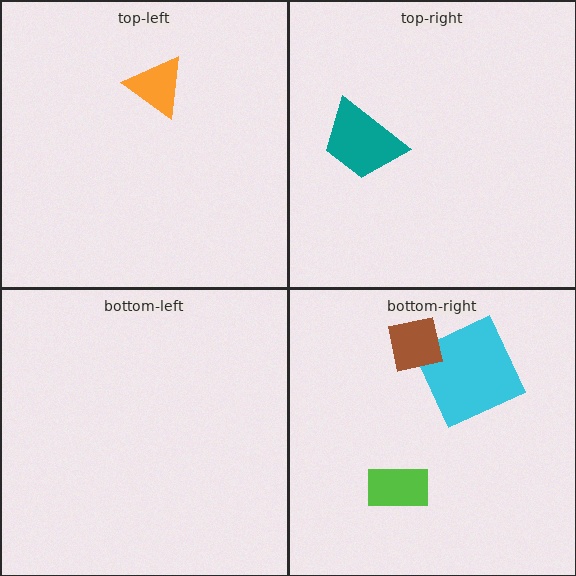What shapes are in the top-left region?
The orange triangle.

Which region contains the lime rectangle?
The bottom-right region.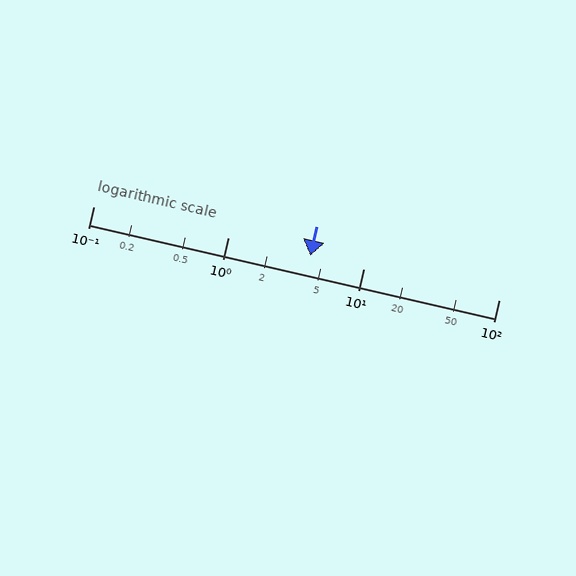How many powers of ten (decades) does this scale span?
The scale spans 3 decades, from 0.1 to 100.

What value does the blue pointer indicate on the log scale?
The pointer indicates approximately 4.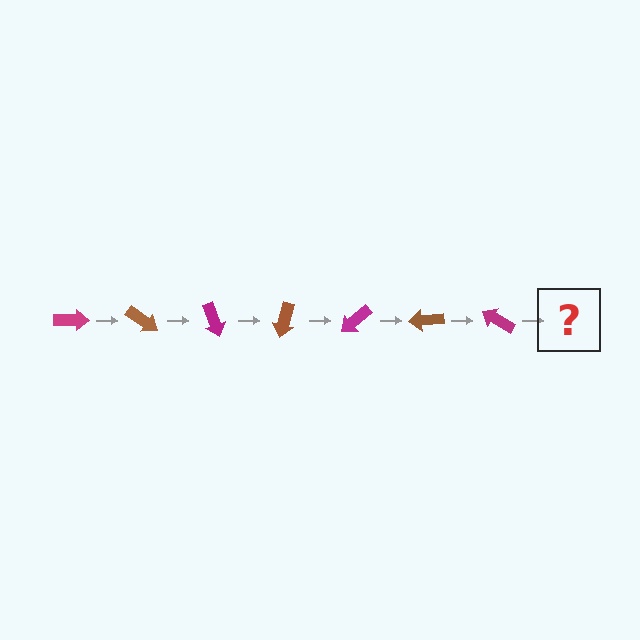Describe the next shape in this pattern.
It should be a brown arrow, rotated 245 degrees from the start.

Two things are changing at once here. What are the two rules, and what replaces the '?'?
The two rules are that it rotates 35 degrees each step and the color cycles through magenta and brown. The '?' should be a brown arrow, rotated 245 degrees from the start.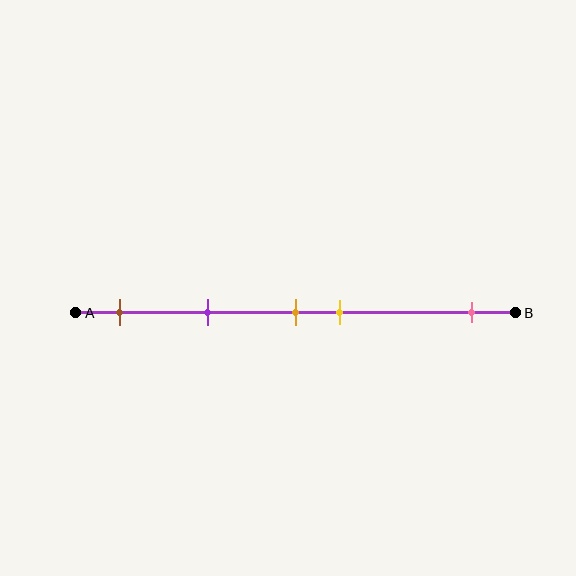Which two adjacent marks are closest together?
The orange and yellow marks are the closest adjacent pair.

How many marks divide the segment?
There are 5 marks dividing the segment.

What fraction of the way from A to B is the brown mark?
The brown mark is approximately 10% (0.1) of the way from A to B.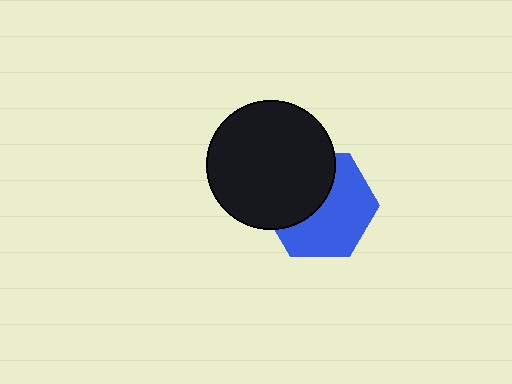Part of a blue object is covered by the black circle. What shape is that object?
It is a hexagon.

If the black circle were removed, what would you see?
You would see the complete blue hexagon.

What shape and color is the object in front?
The object in front is a black circle.